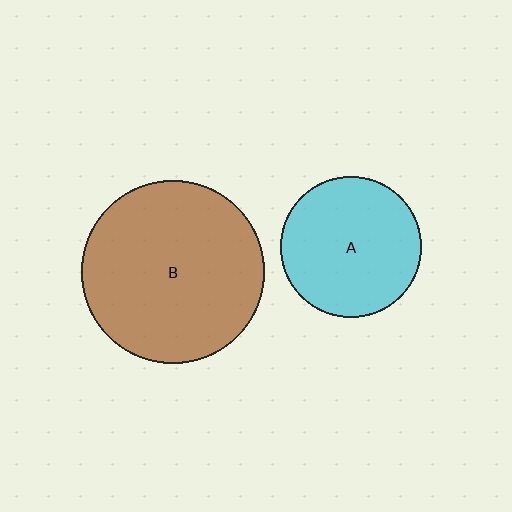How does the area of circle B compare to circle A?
Approximately 1.7 times.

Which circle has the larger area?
Circle B (brown).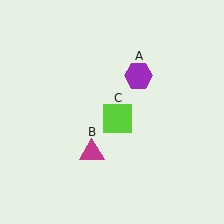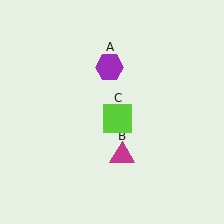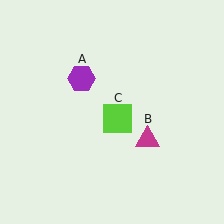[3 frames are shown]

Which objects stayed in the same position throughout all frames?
Lime square (object C) remained stationary.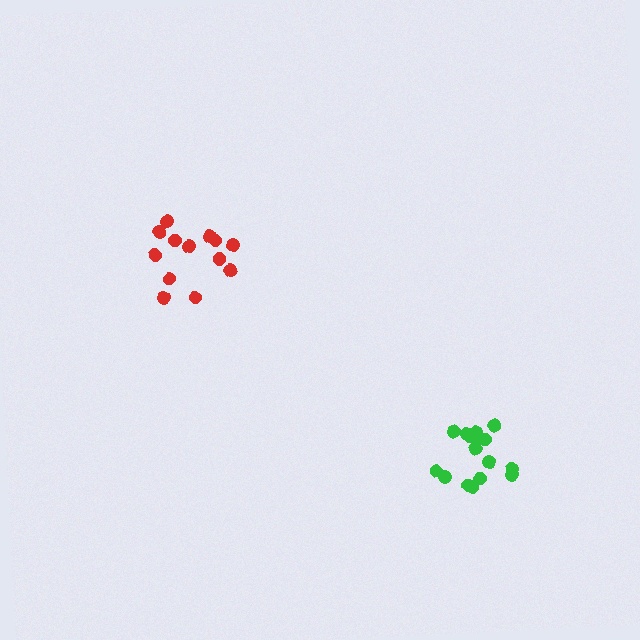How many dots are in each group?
Group 1: 16 dots, Group 2: 13 dots (29 total).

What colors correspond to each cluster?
The clusters are colored: green, red.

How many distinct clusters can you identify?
There are 2 distinct clusters.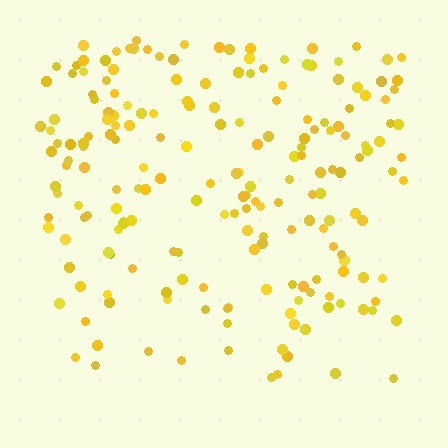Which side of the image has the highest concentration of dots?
The top.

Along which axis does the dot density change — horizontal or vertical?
Vertical.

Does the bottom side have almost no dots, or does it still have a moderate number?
Still a moderate number, just noticeably fewer than the top.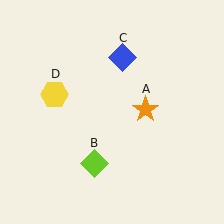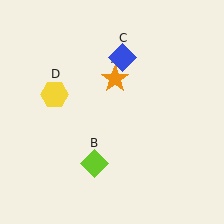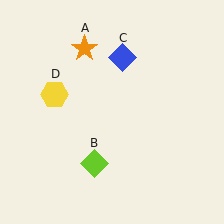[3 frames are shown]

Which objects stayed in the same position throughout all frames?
Lime diamond (object B) and blue diamond (object C) and yellow hexagon (object D) remained stationary.